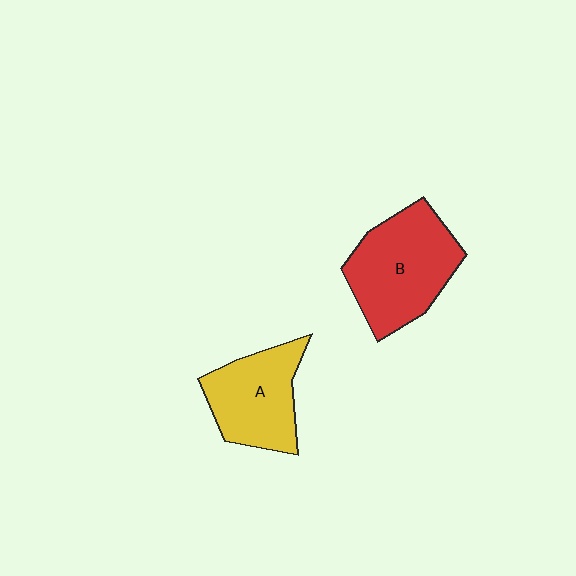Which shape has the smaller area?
Shape A (yellow).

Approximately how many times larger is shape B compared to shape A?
Approximately 1.3 times.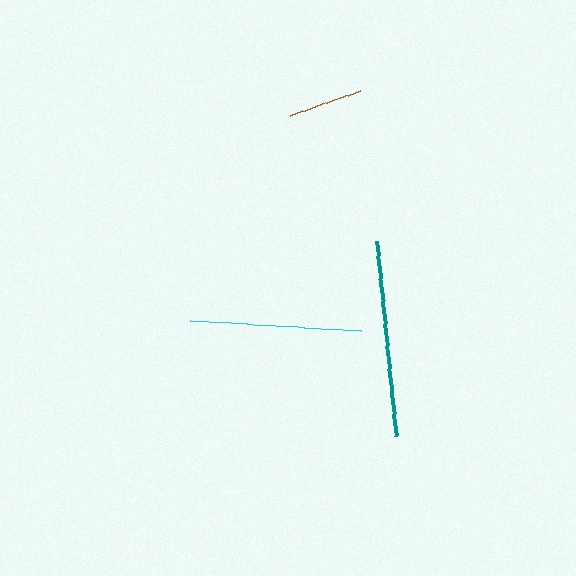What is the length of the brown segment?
The brown segment is approximately 75 pixels long.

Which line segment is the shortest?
The brown line is the shortest at approximately 75 pixels.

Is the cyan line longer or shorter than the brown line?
The cyan line is longer than the brown line.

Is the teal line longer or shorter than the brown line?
The teal line is longer than the brown line.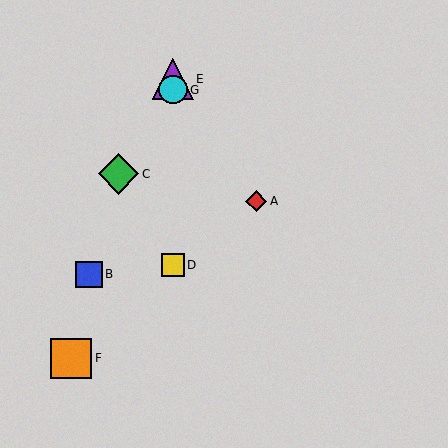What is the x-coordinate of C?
Object C is at x≈119.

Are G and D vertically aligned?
Yes, both are at x≈173.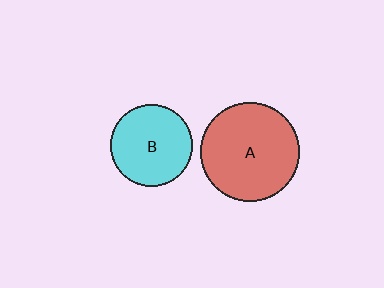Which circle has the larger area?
Circle A (red).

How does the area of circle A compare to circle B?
Approximately 1.5 times.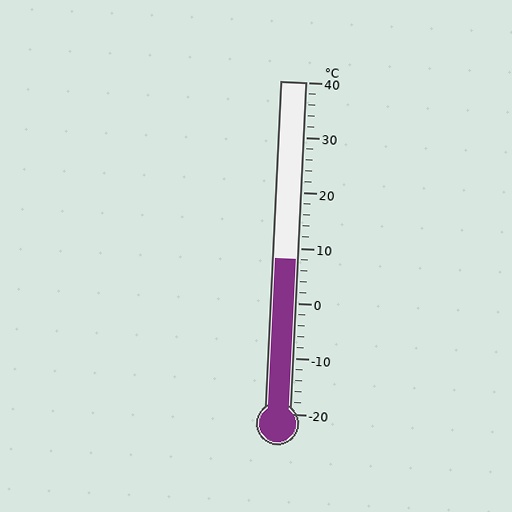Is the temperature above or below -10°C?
The temperature is above -10°C.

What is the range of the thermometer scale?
The thermometer scale ranges from -20°C to 40°C.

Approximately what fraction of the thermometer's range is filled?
The thermometer is filled to approximately 45% of its range.